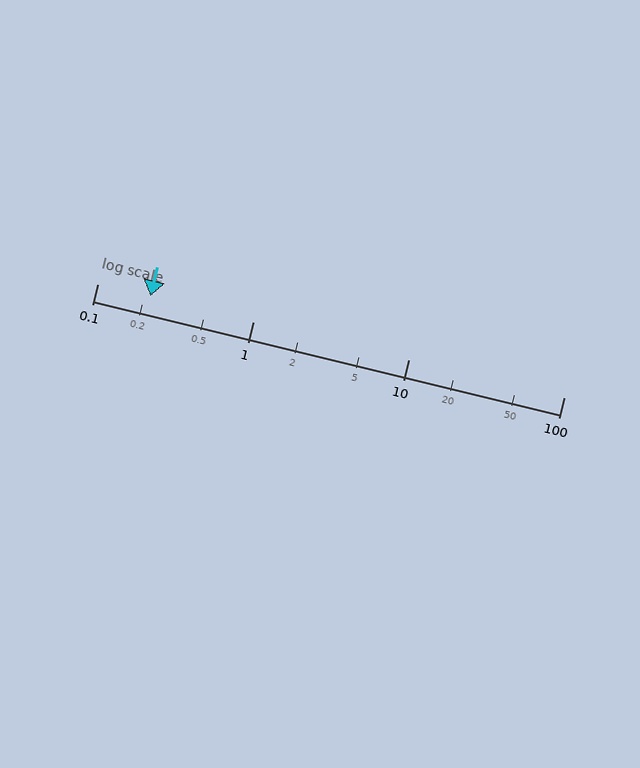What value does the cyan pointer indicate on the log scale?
The pointer indicates approximately 0.22.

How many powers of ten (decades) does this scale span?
The scale spans 3 decades, from 0.1 to 100.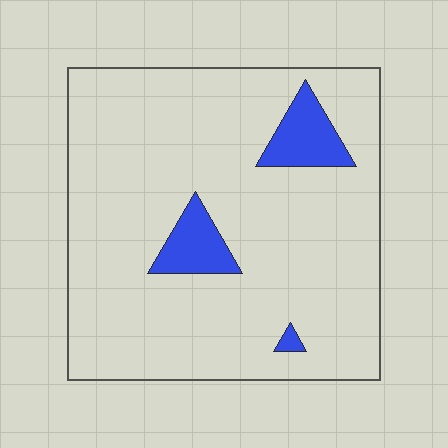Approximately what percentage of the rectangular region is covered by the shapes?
Approximately 10%.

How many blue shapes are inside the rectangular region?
3.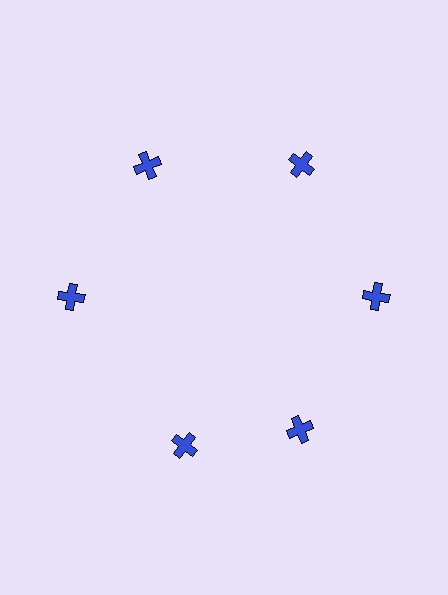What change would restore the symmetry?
The symmetry would be restored by rotating it back into even spacing with its neighbors so that all 6 crosses sit at equal angles and equal distance from the center.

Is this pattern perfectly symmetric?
No. The 6 blue crosses are arranged in a ring, but one element near the 7 o'clock position is rotated out of alignment along the ring, breaking the 6-fold rotational symmetry.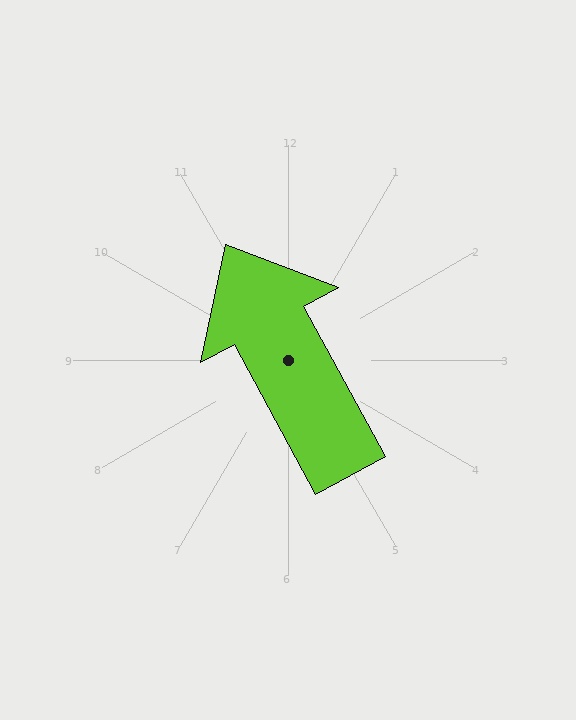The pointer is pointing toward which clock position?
Roughly 11 o'clock.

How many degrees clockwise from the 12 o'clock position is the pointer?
Approximately 332 degrees.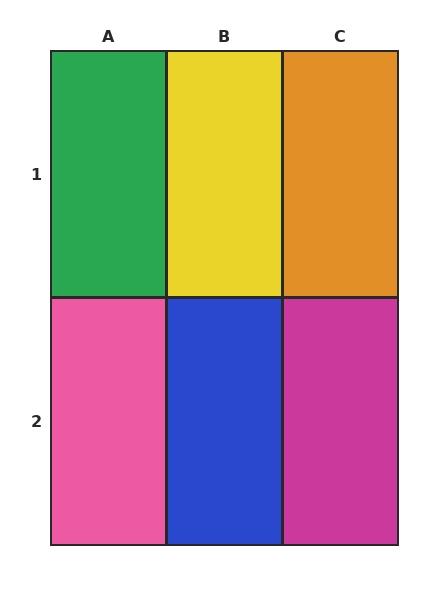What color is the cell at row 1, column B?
Yellow.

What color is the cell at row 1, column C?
Orange.